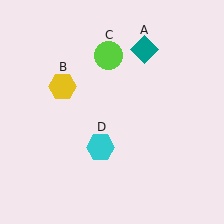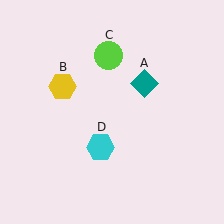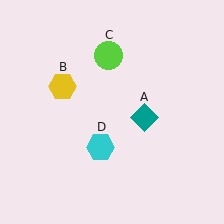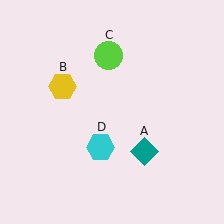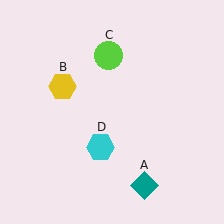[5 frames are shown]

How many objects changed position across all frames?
1 object changed position: teal diamond (object A).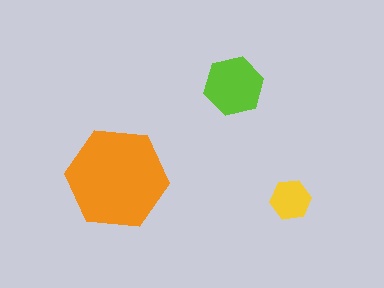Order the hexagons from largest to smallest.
the orange one, the lime one, the yellow one.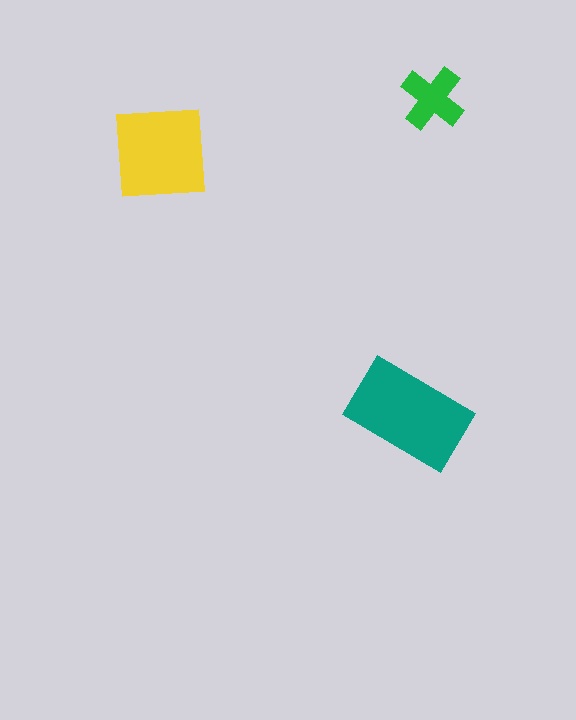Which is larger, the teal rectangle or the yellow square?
The teal rectangle.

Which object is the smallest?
The green cross.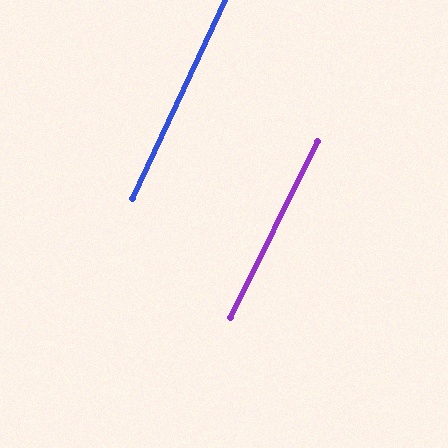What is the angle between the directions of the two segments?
Approximately 1 degree.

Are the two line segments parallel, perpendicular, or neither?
Parallel — their directions differ by only 1.2°.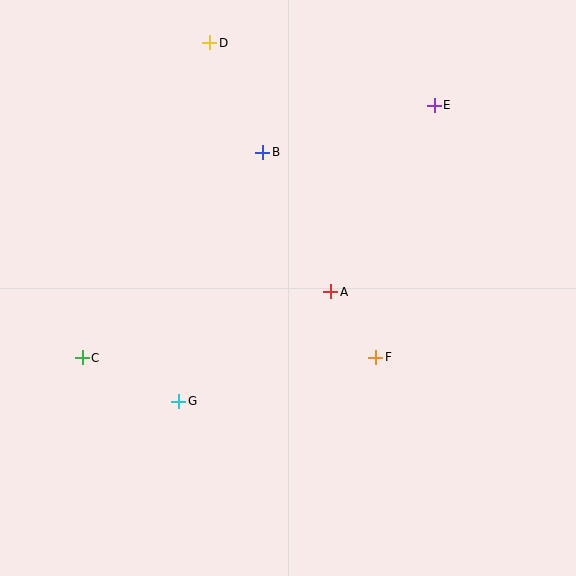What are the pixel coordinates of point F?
Point F is at (376, 357).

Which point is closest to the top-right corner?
Point E is closest to the top-right corner.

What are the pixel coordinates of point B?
Point B is at (263, 152).